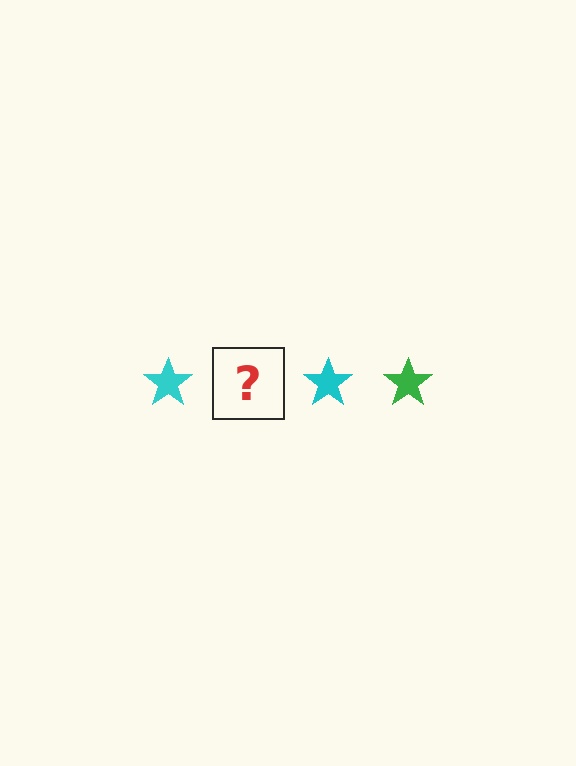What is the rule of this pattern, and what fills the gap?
The rule is that the pattern cycles through cyan, green stars. The gap should be filled with a green star.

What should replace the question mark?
The question mark should be replaced with a green star.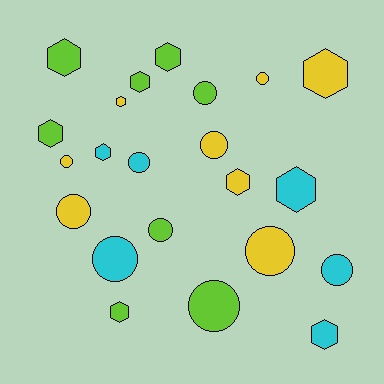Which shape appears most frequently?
Hexagon, with 11 objects.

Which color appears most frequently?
Yellow, with 8 objects.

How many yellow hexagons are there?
There are 3 yellow hexagons.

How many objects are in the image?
There are 22 objects.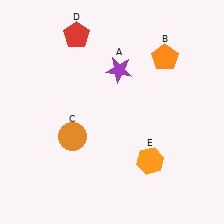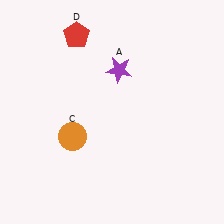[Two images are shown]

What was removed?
The orange hexagon (E), the orange pentagon (B) were removed in Image 2.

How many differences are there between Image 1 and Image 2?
There are 2 differences between the two images.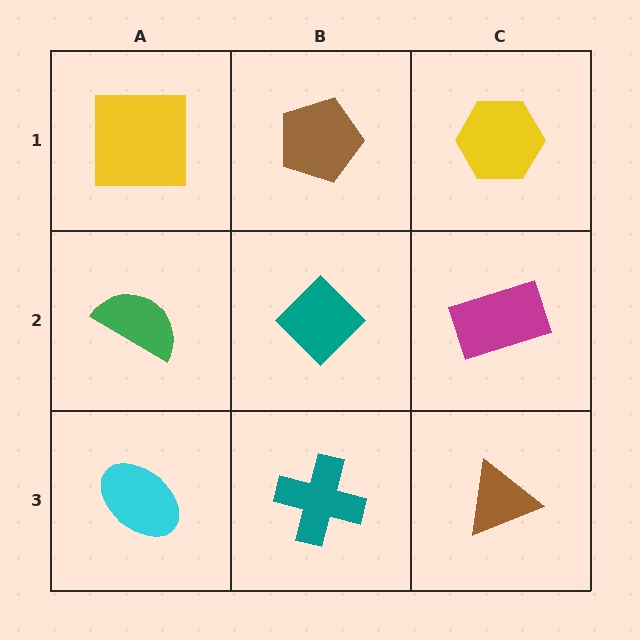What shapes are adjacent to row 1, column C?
A magenta rectangle (row 2, column C), a brown pentagon (row 1, column B).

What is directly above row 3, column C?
A magenta rectangle.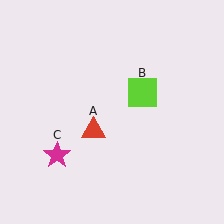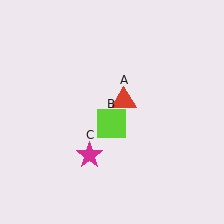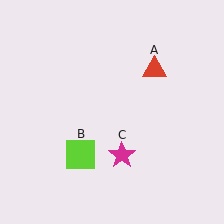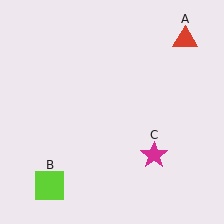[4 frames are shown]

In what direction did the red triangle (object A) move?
The red triangle (object A) moved up and to the right.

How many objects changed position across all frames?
3 objects changed position: red triangle (object A), lime square (object B), magenta star (object C).